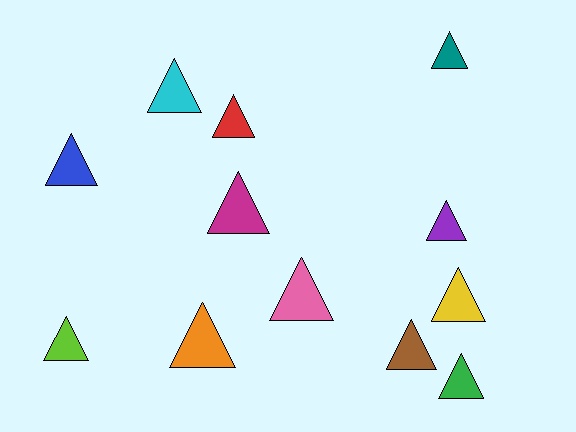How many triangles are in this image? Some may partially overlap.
There are 12 triangles.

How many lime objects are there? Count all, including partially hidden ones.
There is 1 lime object.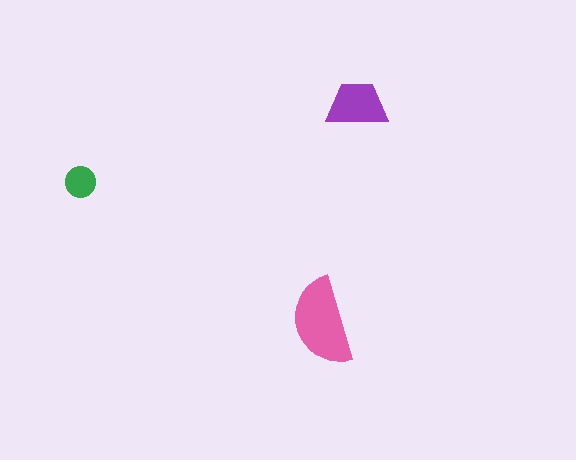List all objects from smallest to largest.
The green circle, the purple trapezoid, the pink semicircle.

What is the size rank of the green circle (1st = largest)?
3rd.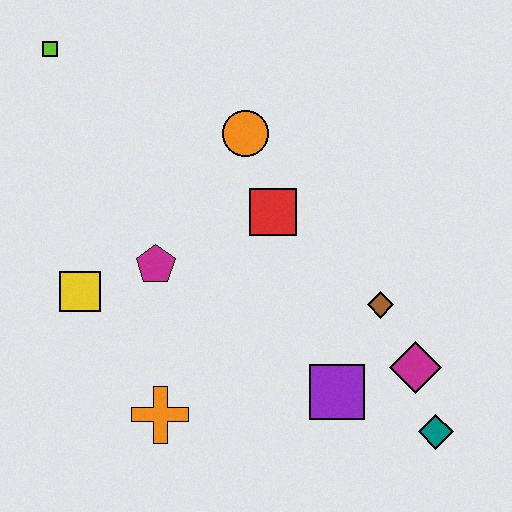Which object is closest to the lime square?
The orange circle is closest to the lime square.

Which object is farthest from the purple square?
The lime square is farthest from the purple square.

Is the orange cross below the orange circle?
Yes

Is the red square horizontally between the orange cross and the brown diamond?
Yes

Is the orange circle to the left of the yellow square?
No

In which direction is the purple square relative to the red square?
The purple square is below the red square.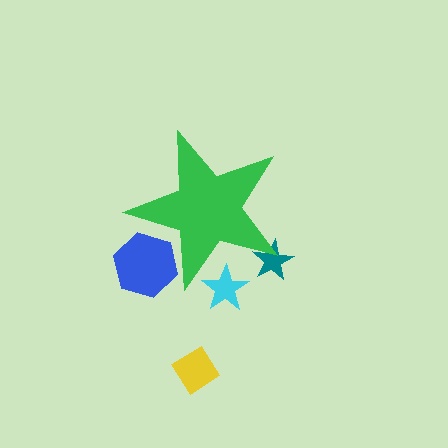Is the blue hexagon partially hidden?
Yes, the blue hexagon is partially hidden behind the green star.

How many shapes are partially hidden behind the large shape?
3 shapes are partially hidden.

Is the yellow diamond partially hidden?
No, the yellow diamond is fully visible.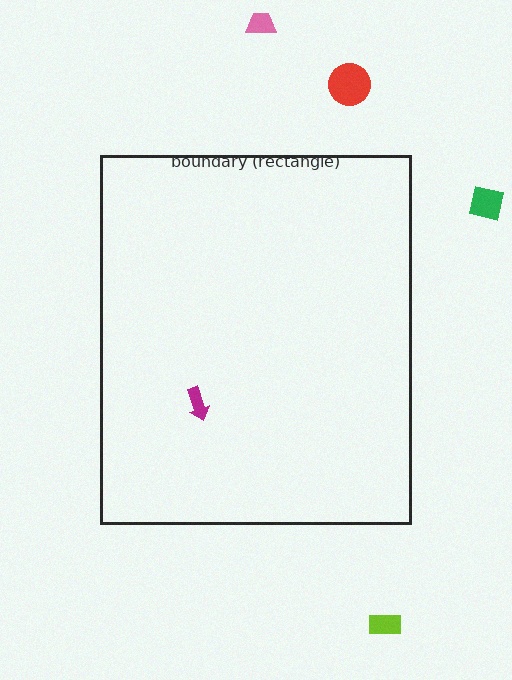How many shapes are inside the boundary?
1 inside, 4 outside.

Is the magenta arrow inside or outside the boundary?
Inside.